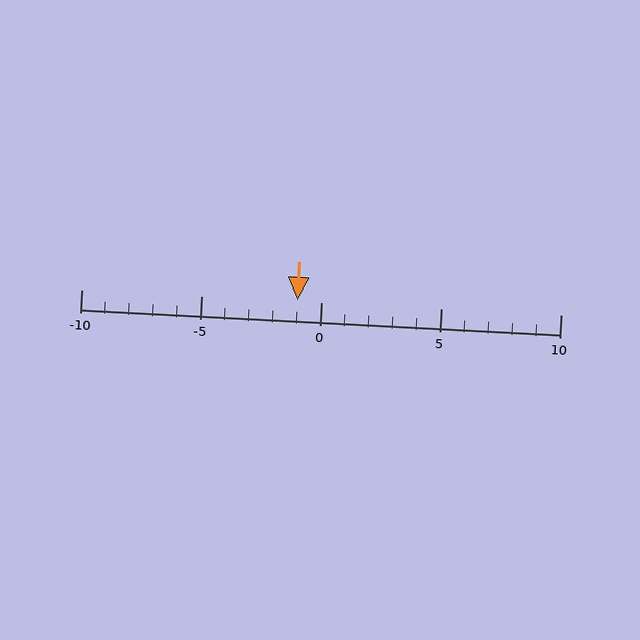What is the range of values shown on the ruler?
The ruler shows values from -10 to 10.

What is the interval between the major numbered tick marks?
The major tick marks are spaced 5 units apart.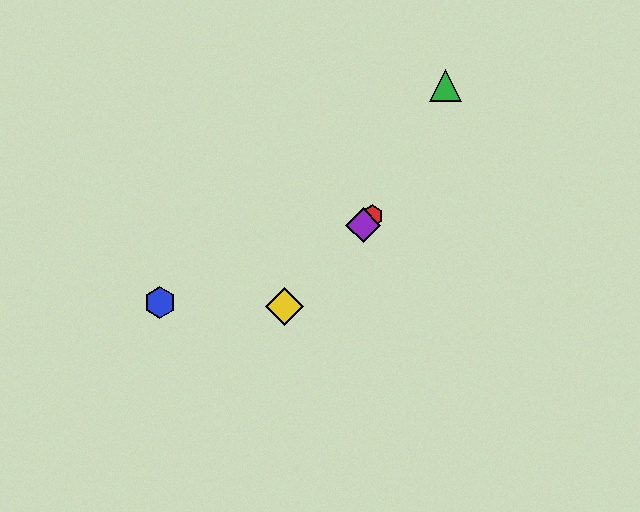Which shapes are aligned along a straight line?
The red hexagon, the yellow diamond, the purple diamond are aligned along a straight line.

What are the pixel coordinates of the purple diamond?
The purple diamond is at (363, 225).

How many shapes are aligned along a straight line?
3 shapes (the red hexagon, the yellow diamond, the purple diamond) are aligned along a straight line.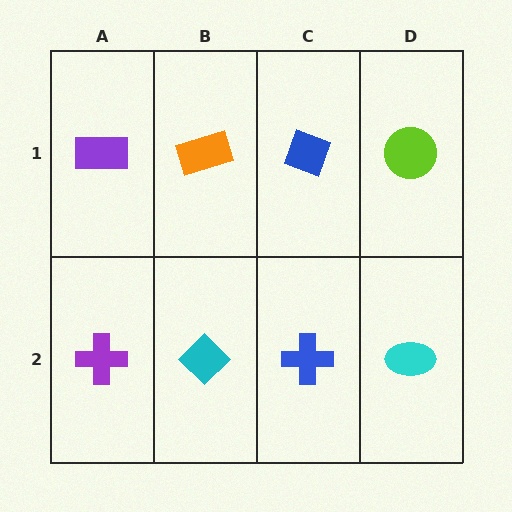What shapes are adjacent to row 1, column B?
A cyan diamond (row 2, column B), a purple rectangle (row 1, column A), a blue diamond (row 1, column C).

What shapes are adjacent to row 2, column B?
An orange rectangle (row 1, column B), a purple cross (row 2, column A), a blue cross (row 2, column C).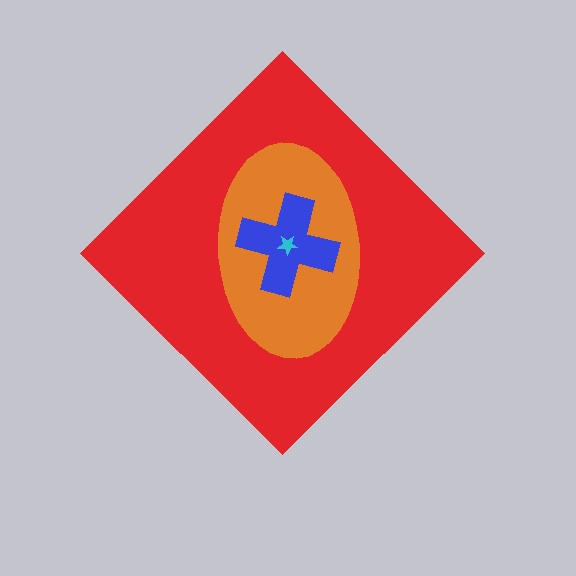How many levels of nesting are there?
4.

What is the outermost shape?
The red diamond.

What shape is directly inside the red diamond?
The orange ellipse.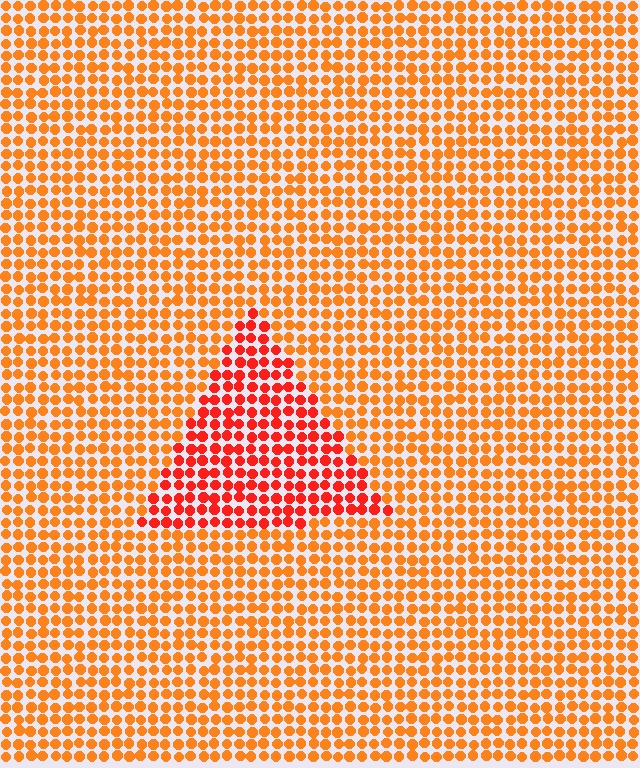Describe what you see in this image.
The image is filled with small orange elements in a uniform arrangement. A triangle-shaped region is visible where the elements are tinted to a slightly different hue, forming a subtle color boundary.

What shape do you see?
I see a triangle.